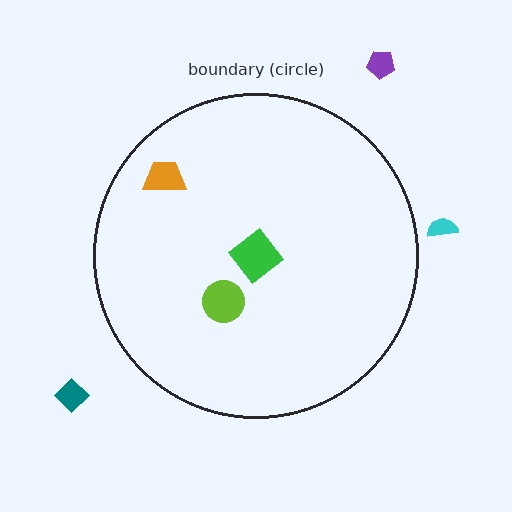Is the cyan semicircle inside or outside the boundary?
Outside.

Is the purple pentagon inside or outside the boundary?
Outside.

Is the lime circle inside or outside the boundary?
Inside.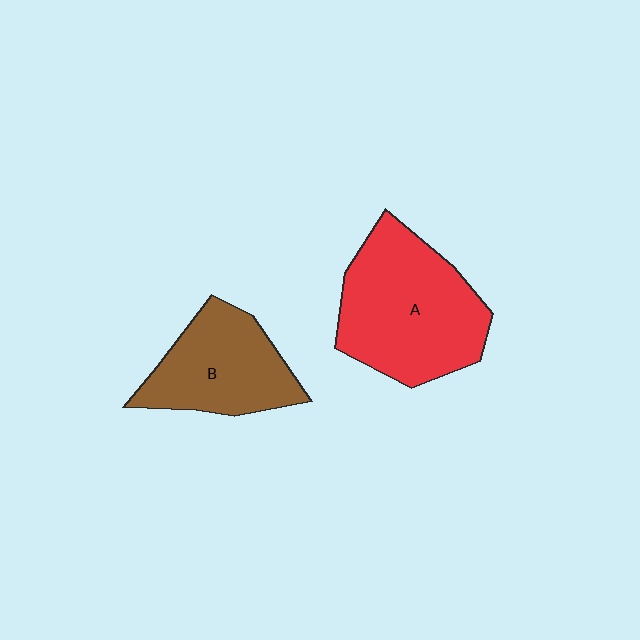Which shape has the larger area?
Shape A (red).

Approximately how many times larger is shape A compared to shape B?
Approximately 1.4 times.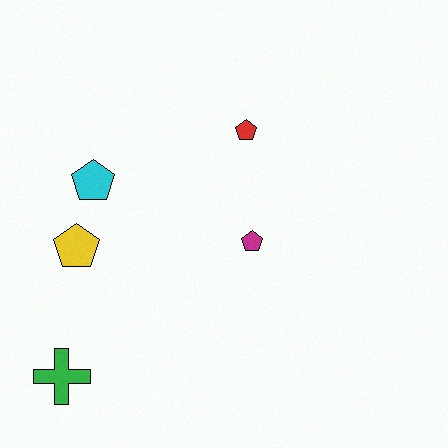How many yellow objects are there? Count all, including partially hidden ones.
There is 1 yellow object.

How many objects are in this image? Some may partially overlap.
There are 5 objects.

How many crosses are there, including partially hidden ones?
There is 1 cross.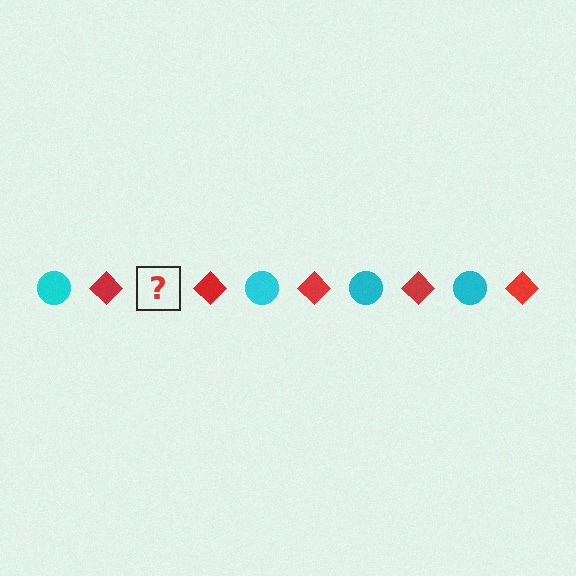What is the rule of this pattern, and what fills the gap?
The rule is that the pattern alternates between cyan circle and red diamond. The gap should be filled with a cyan circle.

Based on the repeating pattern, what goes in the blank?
The blank should be a cyan circle.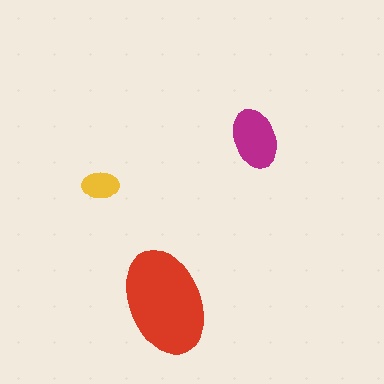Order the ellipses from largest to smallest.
the red one, the magenta one, the yellow one.